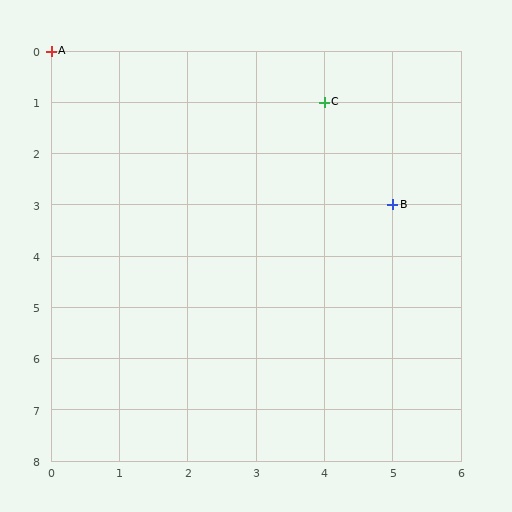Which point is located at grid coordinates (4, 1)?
Point C is at (4, 1).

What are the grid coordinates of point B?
Point B is at grid coordinates (5, 3).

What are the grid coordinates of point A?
Point A is at grid coordinates (0, 0).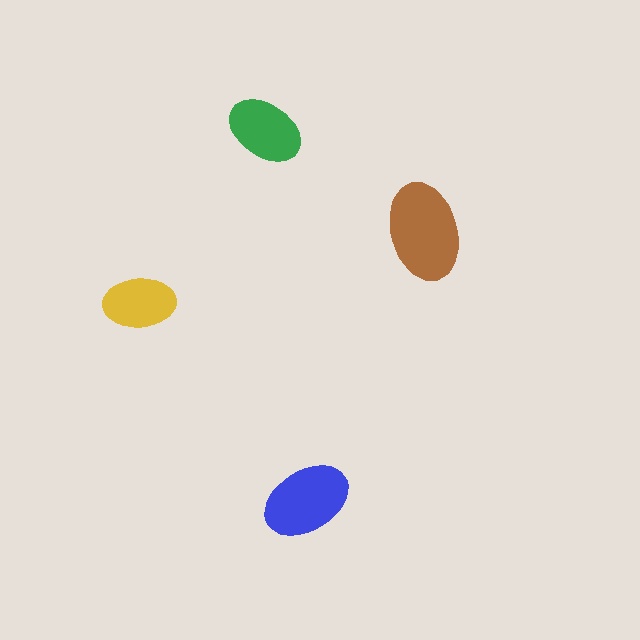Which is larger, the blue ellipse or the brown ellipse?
The brown one.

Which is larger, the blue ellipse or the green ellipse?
The blue one.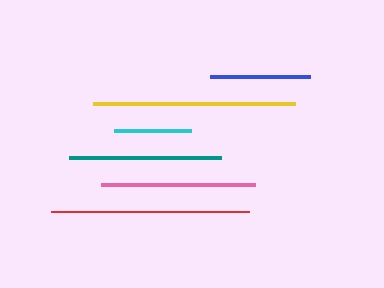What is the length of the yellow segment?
The yellow segment is approximately 202 pixels long.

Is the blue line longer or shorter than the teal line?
The teal line is longer than the blue line.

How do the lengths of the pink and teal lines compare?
The pink and teal lines are approximately the same length.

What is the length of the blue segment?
The blue segment is approximately 100 pixels long.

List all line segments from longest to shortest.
From longest to shortest: yellow, red, pink, teal, blue, cyan.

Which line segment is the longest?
The yellow line is the longest at approximately 202 pixels.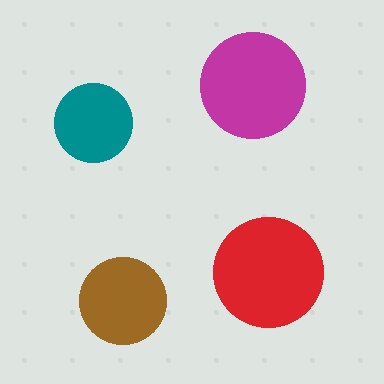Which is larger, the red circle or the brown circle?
The red one.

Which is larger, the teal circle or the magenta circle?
The magenta one.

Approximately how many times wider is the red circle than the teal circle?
About 1.5 times wider.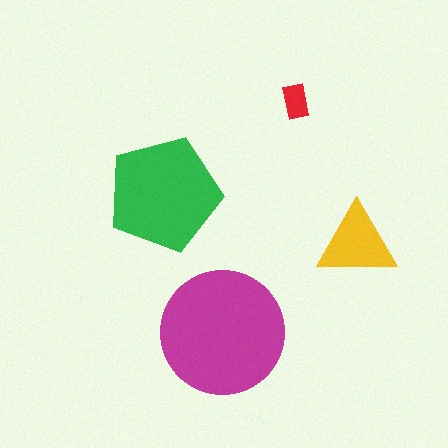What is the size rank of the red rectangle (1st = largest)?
4th.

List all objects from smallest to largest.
The red rectangle, the yellow triangle, the green pentagon, the magenta circle.